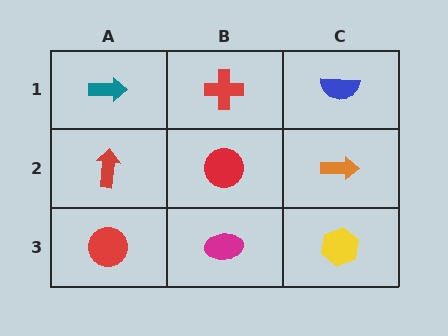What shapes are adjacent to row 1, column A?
A red arrow (row 2, column A), a red cross (row 1, column B).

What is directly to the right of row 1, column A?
A red cross.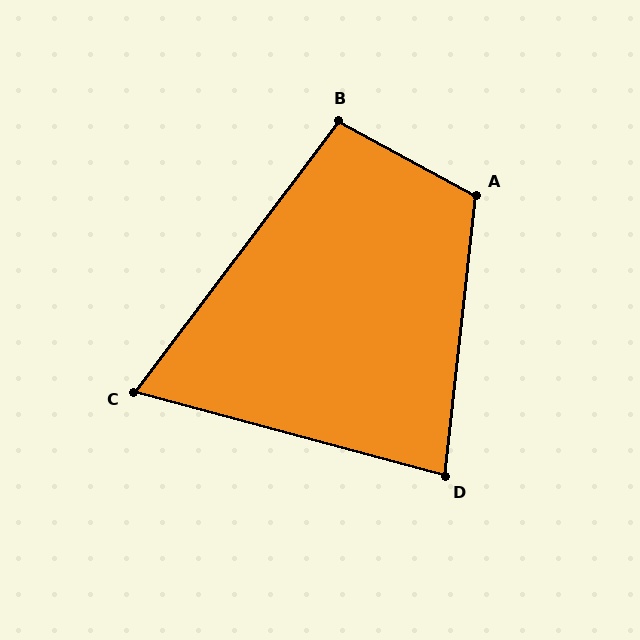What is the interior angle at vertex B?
Approximately 99 degrees (obtuse).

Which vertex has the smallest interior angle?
C, at approximately 68 degrees.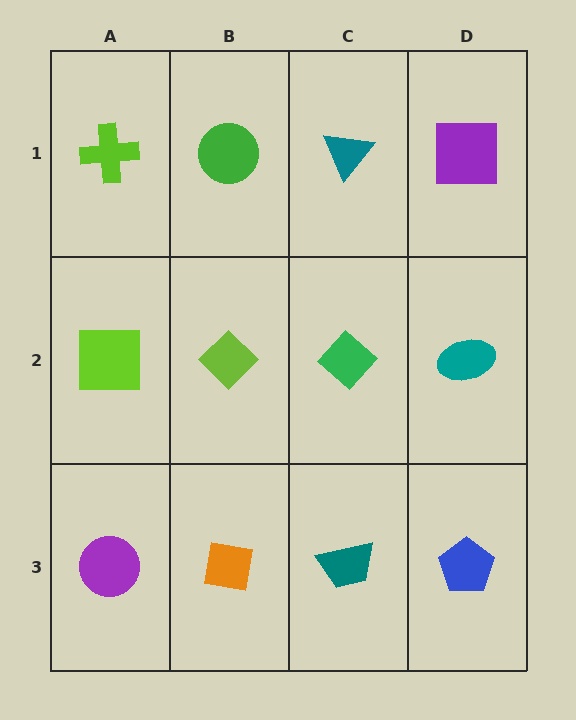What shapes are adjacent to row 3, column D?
A teal ellipse (row 2, column D), a teal trapezoid (row 3, column C).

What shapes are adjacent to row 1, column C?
A green diamond (row 2, column C), a green circle (row 1, column B), a purple square (row 1, column D).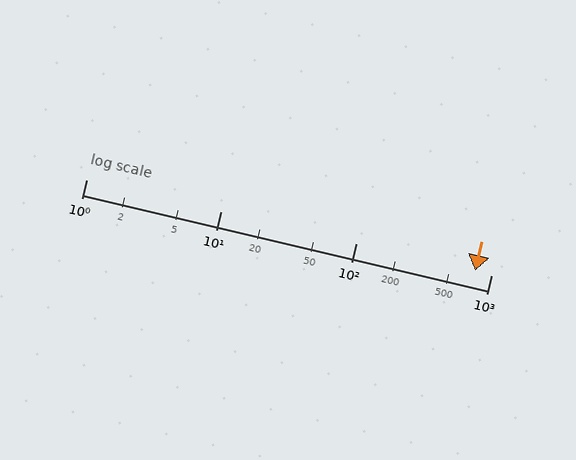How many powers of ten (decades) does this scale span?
The scale spans 3 decades, from 1 to 1000.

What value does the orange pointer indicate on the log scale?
The pointer indicates approximately 760.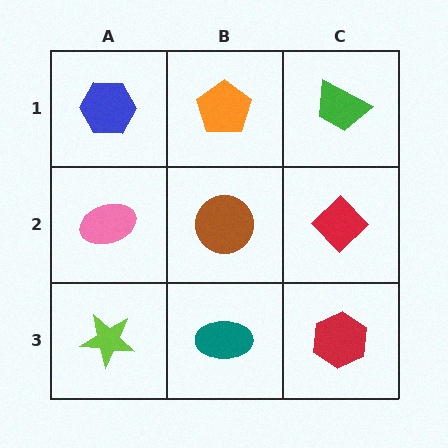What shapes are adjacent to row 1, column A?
A pink ellipse (row 2, column A), an orange pentagon (row 1, column B).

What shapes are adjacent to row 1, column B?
A brown circle (row 2, column B), a blue hexagon (row 1, column A), a green trapezoid (row 1, column C).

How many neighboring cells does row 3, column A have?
2.